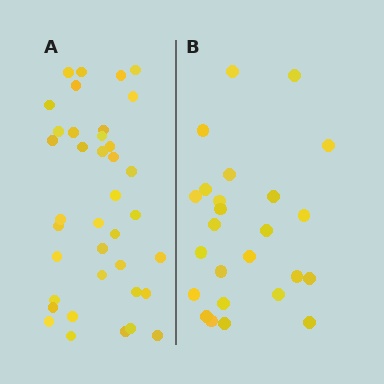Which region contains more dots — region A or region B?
Region A (the left region) has more dots.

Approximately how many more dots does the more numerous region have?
Region A has approximately 15 more dots than region B.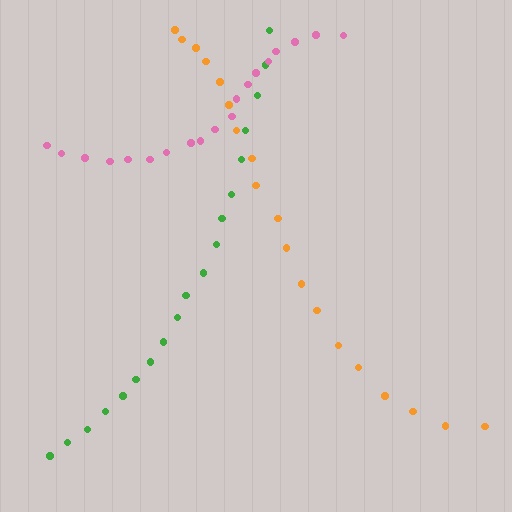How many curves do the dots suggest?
There are 3 distinct paths.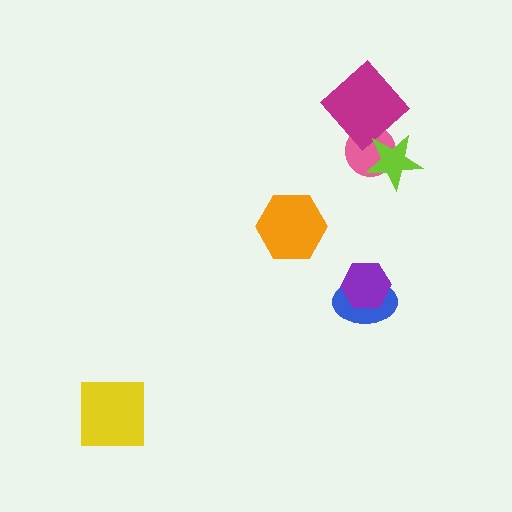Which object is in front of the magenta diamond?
The lime star is in front of the magenta diamond.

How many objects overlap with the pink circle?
2 objects overlap with the pink circle.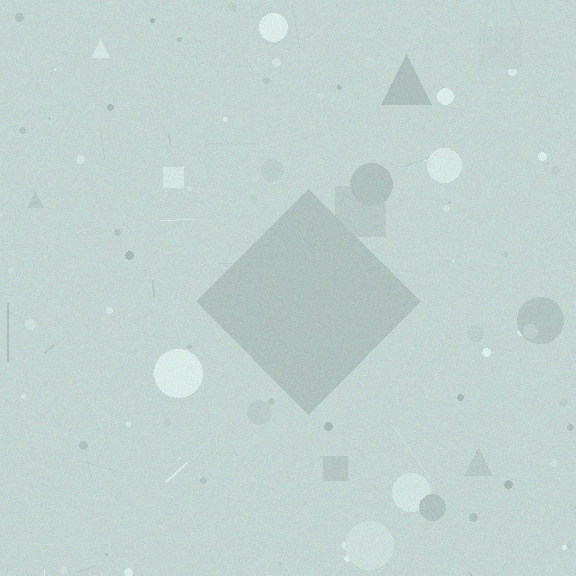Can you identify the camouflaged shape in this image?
The camouflaged shape is a diamond.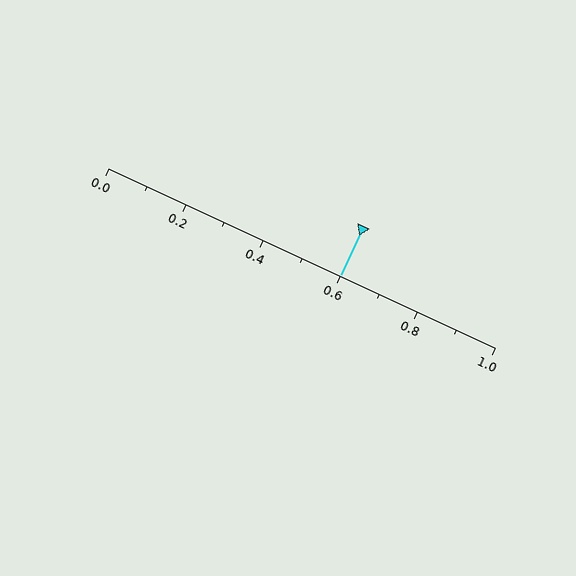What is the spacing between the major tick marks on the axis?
The major ticks are spaced 0.2 apart.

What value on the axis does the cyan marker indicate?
The marker indicates approximately 0.6.